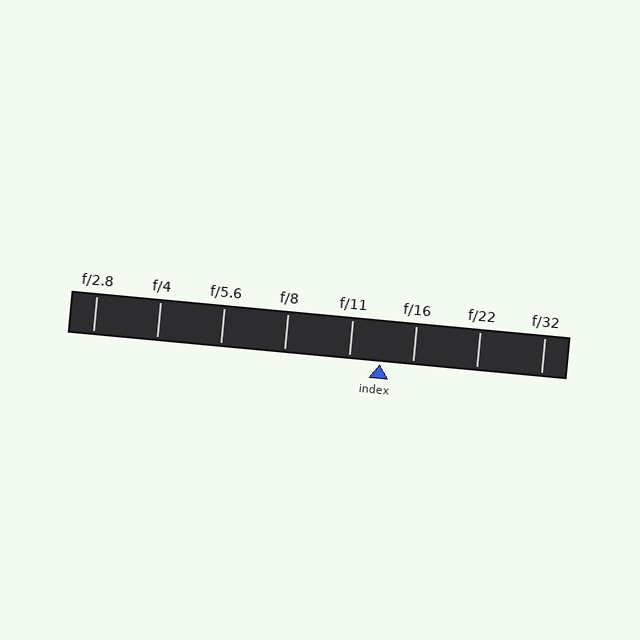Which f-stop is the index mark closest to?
The index mark is closest to f/11.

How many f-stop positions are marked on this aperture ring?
There are 8 f-stop positions marked.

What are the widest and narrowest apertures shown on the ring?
The widest aperture shown is f/2.8 and the narrowest is f/32.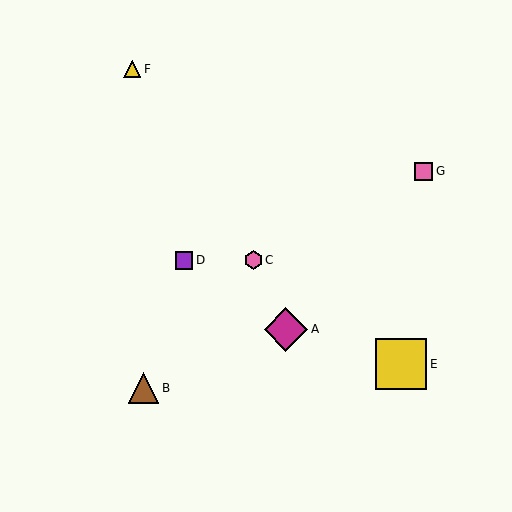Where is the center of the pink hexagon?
The center of the pink hexagon is at (253, 260).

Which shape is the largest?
The yellow square (labeled E) is the largest.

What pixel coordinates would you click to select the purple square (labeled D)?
Click at (184, 260) to select the purple square D.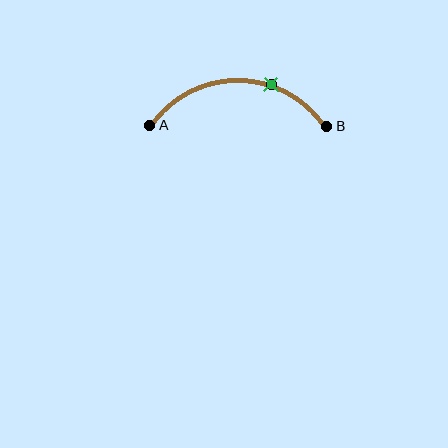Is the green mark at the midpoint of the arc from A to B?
No. The green mark lies on the arc but is closer to endpoint B. The arc midpoint would be at the point on the curve equidistant along the arc from both A and B.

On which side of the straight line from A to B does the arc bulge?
The arc bulges above the straight line connecting A and B.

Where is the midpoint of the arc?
The arc midpoint is the point on the curve farthest from the straight line joining A and B. It sits above that line.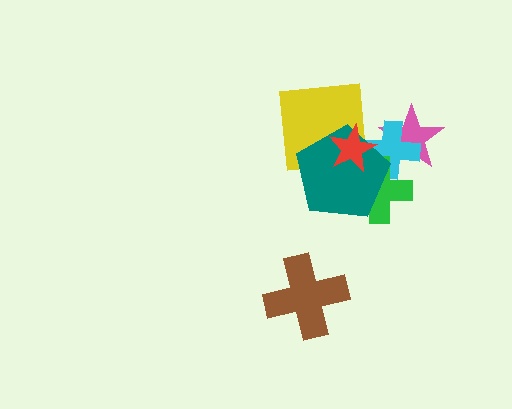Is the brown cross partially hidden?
No, no other shape covers it.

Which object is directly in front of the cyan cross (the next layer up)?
The green cross is directly in front of the cyan cross.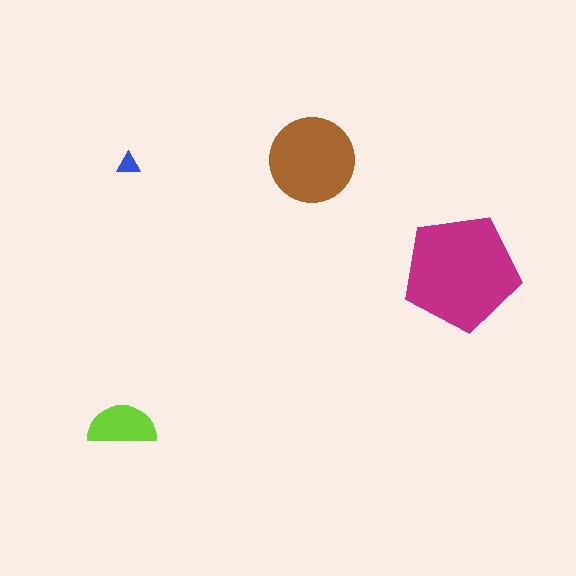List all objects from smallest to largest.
The blue triangle, the lime semicircle, the brown circle, the magenta pentagon.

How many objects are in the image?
There are 4 objects in the image.